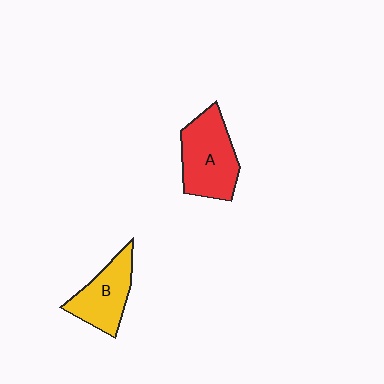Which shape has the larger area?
Shape A (red).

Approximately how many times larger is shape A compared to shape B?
Approximately 1.3 times.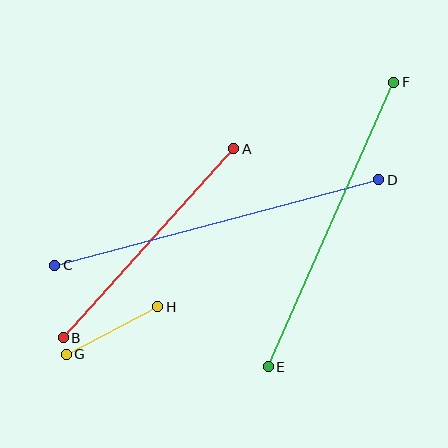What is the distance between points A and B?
The distance is approximately 255 pixels.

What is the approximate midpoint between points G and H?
The midpoint is at approximately (112, 330) pixels.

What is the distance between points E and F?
The distance is approximately 311 pixels.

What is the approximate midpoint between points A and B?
The midpoint is at approximately (148, 243) pixels.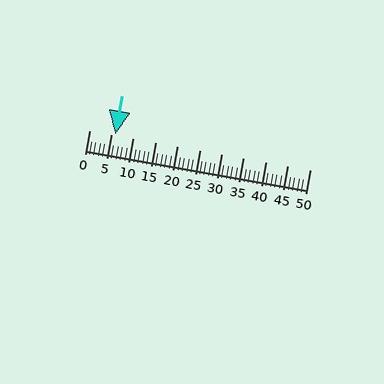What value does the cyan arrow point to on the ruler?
The cyan arrow points to approximately 6.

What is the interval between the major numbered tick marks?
The major tick marks are spaced 5 units apart.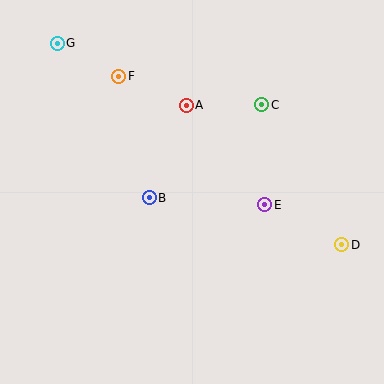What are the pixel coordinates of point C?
Point C is at (262, 105).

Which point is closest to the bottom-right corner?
Point D is closest to the bottom-right corner.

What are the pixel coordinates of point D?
Point D is at (342, 245).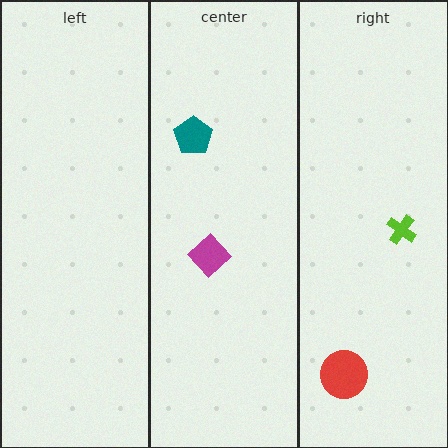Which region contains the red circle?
The right region.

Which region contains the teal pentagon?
The center region.